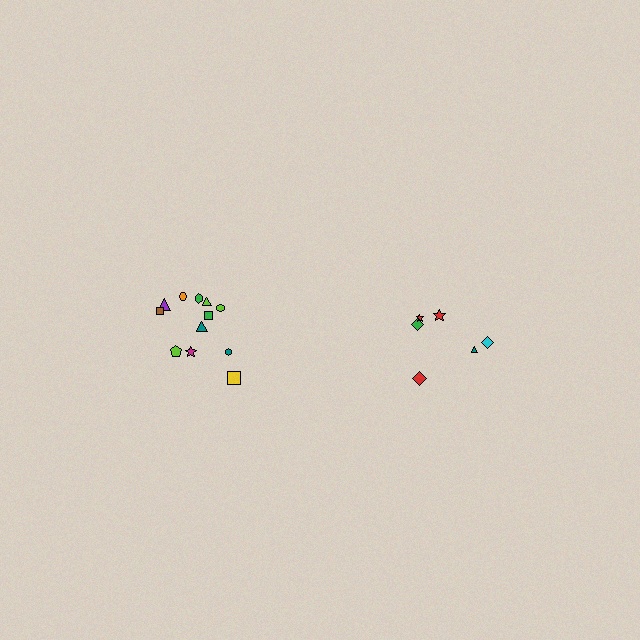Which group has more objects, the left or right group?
The left group.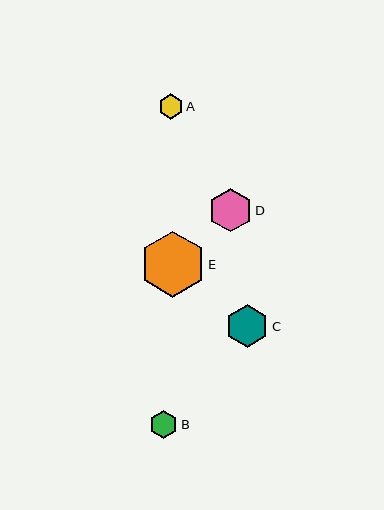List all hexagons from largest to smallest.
From largest to smallest: E, D, C, B, A.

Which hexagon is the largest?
Hexagon E is the largest with a size of approximately 66 pixels.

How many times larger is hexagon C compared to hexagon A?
Hexagon C is approximately 1.7 times the size of hexagon A.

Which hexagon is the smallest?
Hexagon A is the smallest with a size of approximately 25 pixels.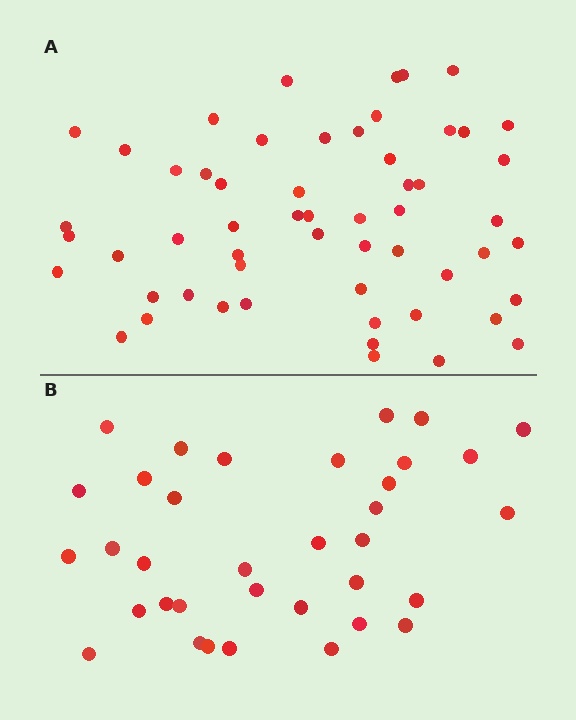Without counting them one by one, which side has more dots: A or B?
Region A (the top region) has more dots.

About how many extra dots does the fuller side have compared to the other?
Region A has approximately 20 more dots than region B.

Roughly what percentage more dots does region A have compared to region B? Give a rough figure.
About 60% more.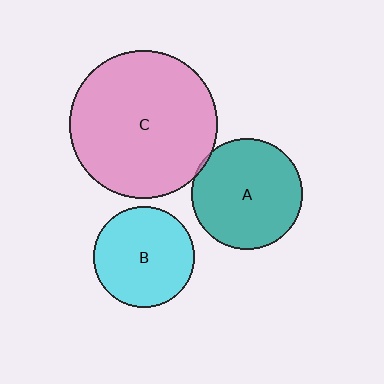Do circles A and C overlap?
Yes.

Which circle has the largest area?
Circle C (pink).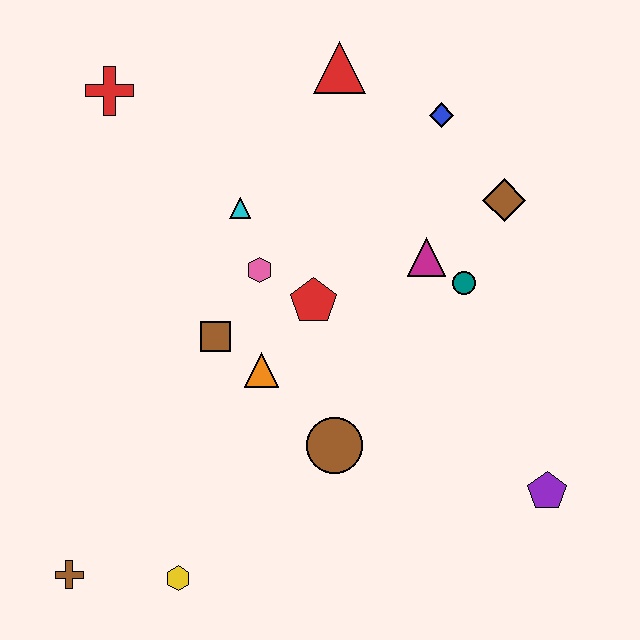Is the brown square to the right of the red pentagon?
No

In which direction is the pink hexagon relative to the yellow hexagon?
The pink hexagon is above the yellow hexagon.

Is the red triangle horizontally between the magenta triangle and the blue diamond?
No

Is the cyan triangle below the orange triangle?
No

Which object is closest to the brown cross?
The yellow hexagon is closest to the brown cross.